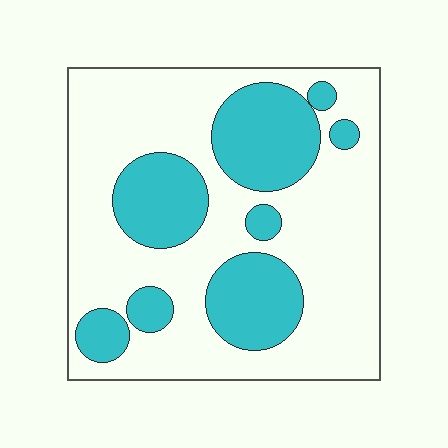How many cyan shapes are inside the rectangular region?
8.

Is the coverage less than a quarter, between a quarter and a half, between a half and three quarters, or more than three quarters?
Between a quarter and a half.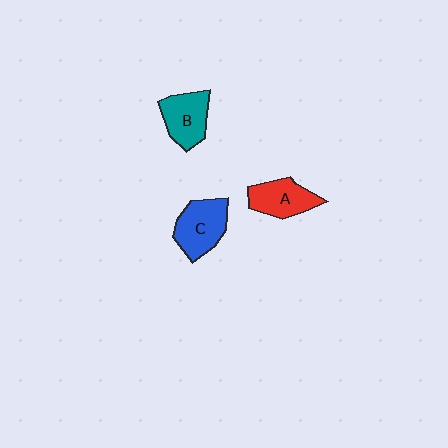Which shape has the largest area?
Shape C (blue).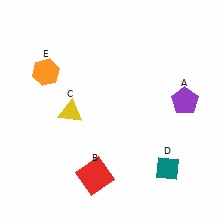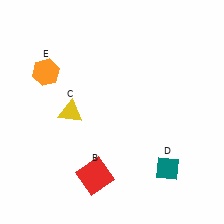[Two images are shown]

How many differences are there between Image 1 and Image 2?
There is 1 difference between the two images.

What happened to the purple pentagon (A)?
The purple pentagon (A) was removed in Image 2. It was in the top-right area of Image 1.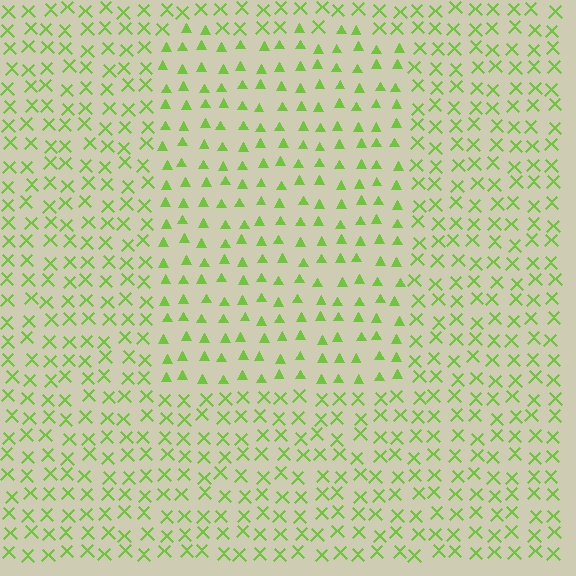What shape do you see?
I see a rectangle.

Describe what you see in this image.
The image is filled with small lime elements arranged in a uniform grid. A rectangle-shaped region contains triangles, while the surrounding area contains X marks. The boundary is defined purely by the change in element shape.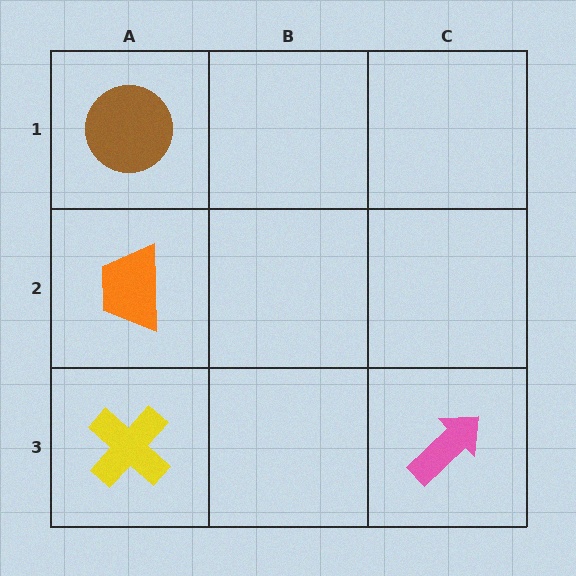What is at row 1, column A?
A brown circle.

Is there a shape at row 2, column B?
No, that cell is empty.